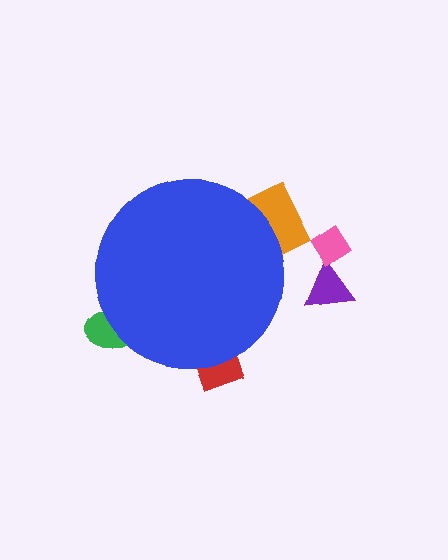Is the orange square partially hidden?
Yes, the orange square is partially hidden behind the blue circle.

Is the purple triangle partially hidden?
No, the purple triangle is fully visible.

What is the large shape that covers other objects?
A blue circle.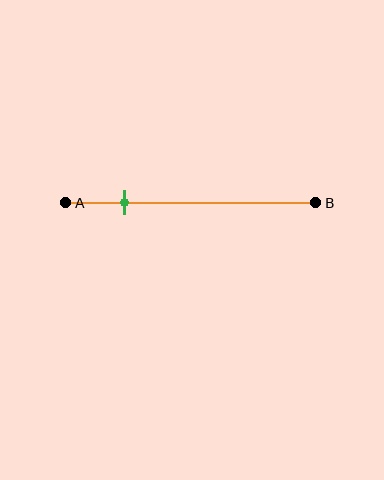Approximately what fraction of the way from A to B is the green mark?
The green mark is approximately 25% of the way from A to B.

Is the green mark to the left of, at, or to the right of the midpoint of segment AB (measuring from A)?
The green mark is to the left of the midpoint of segment AB.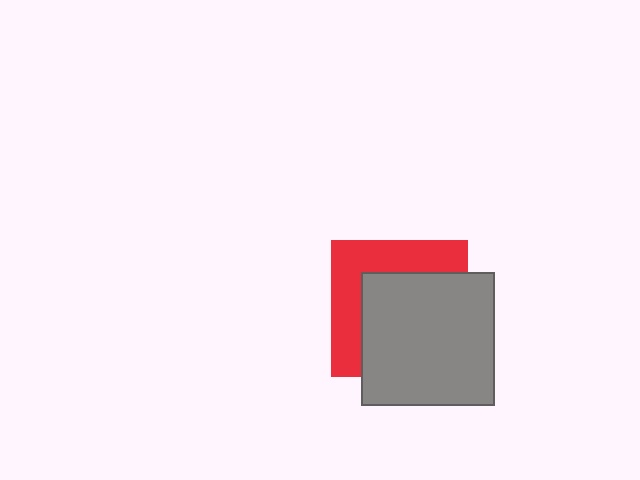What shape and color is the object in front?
The object in front is a gray square.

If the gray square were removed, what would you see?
You would see the complete red square.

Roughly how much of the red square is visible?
A small part of it is visible (roughly 40%).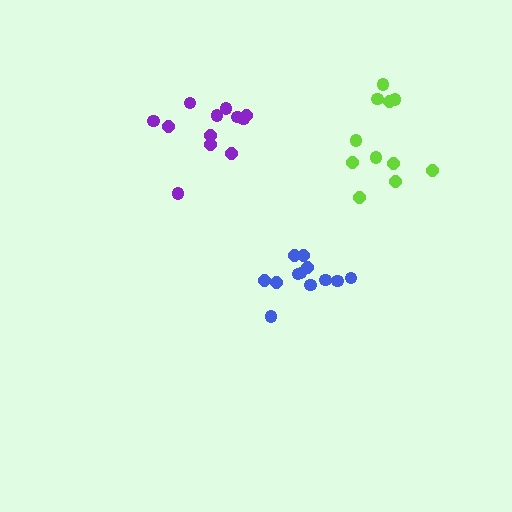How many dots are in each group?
Group 1: 12 dots, Group 2: 12 dots, Group 3: 11 dots (35 total).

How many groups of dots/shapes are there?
There are 3 groups.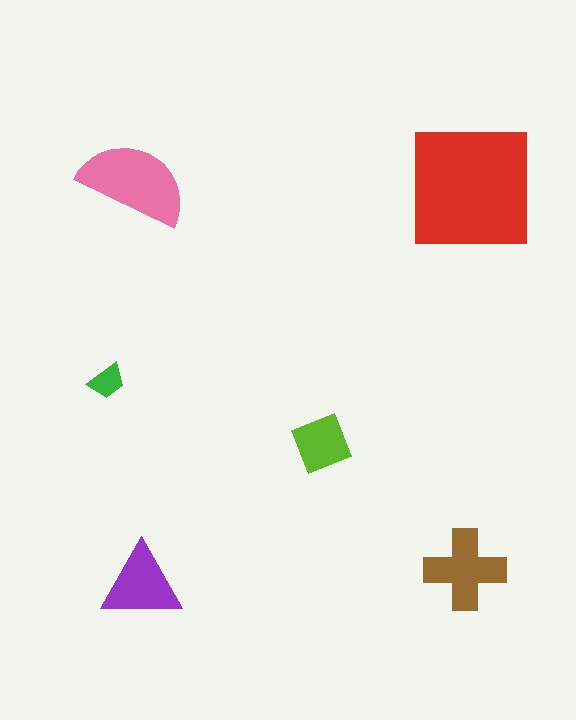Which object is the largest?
The red square.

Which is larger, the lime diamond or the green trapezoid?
The lime diamond.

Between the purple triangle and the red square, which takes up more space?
The red square.